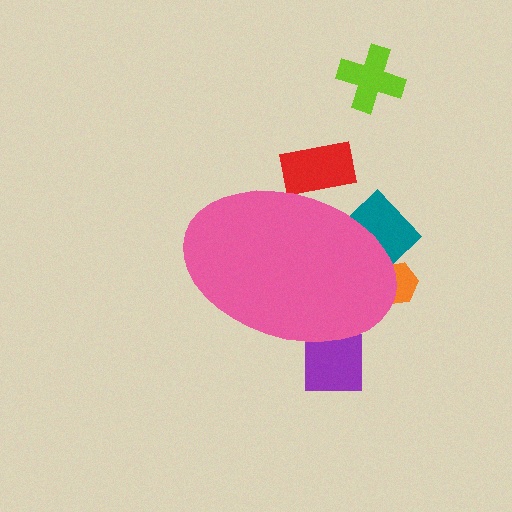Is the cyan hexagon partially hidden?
Yes, the cyan hexagon is partially hidden behind the pink ellipse.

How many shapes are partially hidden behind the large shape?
5 shapes are partially hidden.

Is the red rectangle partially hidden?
Yes, the red rectangle is partially hidden behind the pink ellipse.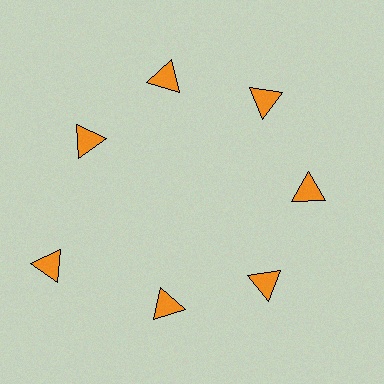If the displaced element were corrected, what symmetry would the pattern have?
It would have 7-fold rotational symmetry — the pattern would map onto itself every 51 degrees.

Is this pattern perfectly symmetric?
No. The 7 orange triangles are arranged in a ring, but one element near the 8 o'clock position is pushed outward from the center, breaking the 7-fold rotational symmetry.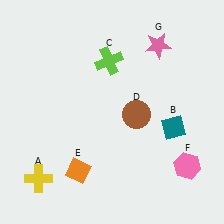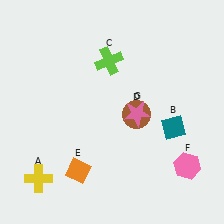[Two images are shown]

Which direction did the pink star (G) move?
The pink star (G) moved down.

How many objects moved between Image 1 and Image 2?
1 object moved between the two images.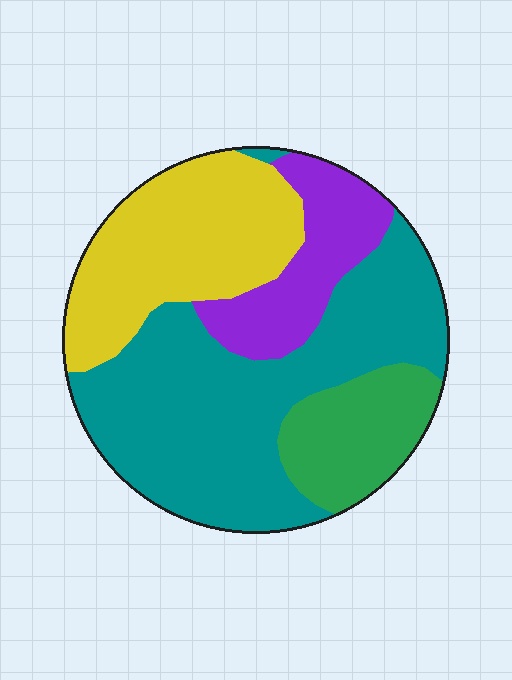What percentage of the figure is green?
Green covers 14% of the figure.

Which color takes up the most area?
Teal, at roughly 45%.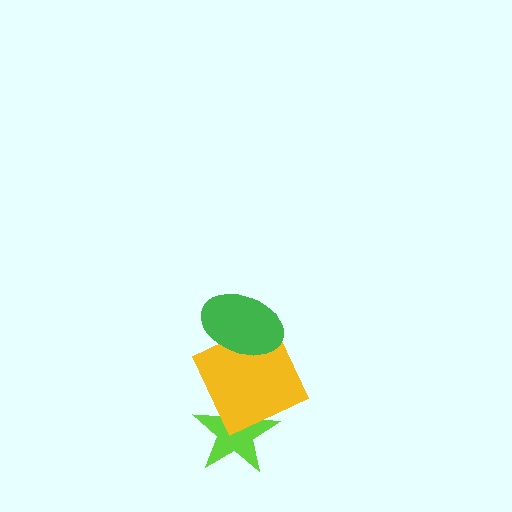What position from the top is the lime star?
The lime star is 3rd from the top.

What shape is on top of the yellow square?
The green ellipse is on top of the yellow square.